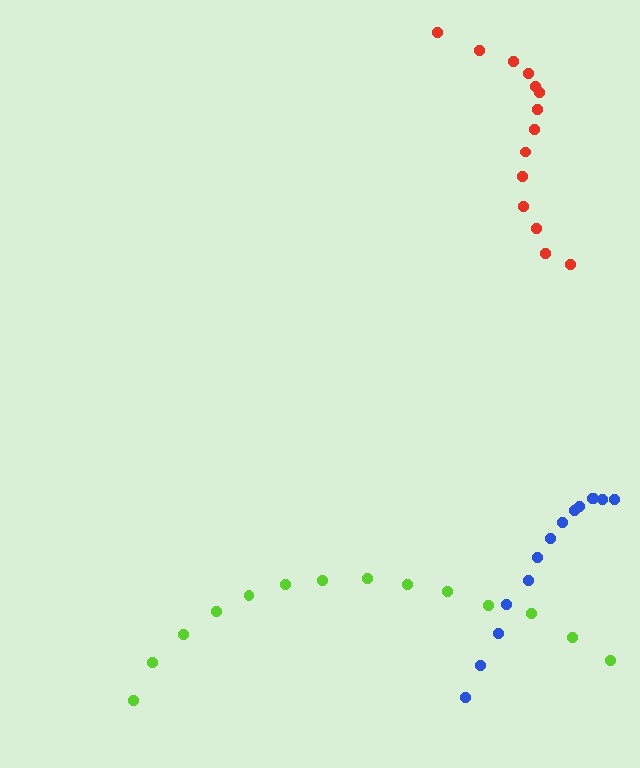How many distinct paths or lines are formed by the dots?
There are 3 distinct paths.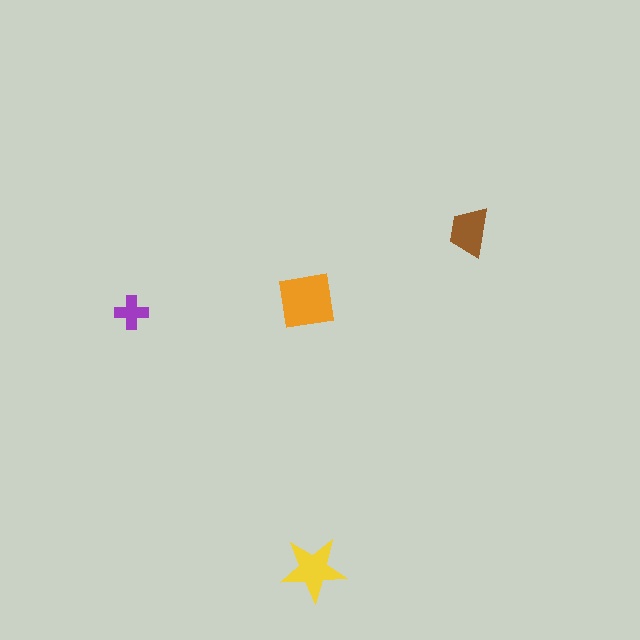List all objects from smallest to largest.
The purple cross, the brown trapezoid, the yellow star, the orange square.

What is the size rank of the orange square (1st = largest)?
1st.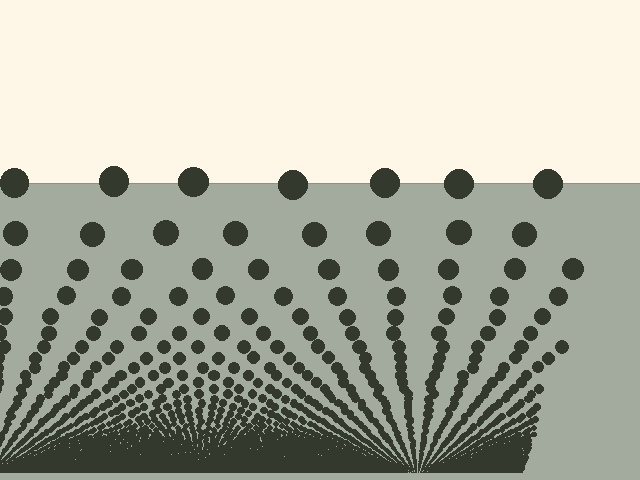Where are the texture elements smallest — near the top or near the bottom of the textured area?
Near the bottom.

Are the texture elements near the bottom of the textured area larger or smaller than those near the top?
Smaller. The gradient is inverted — elements near the bottom are smaller and denser.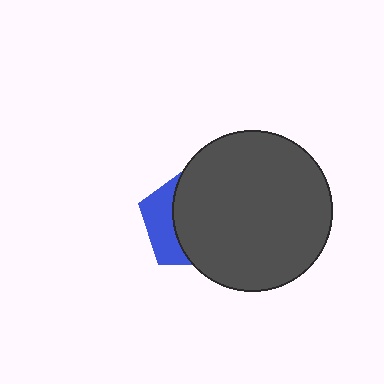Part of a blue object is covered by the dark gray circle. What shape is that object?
It is a pentagon.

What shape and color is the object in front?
The object in front is a dark gray circle.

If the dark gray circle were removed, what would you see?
You would see the complete blue pentagon.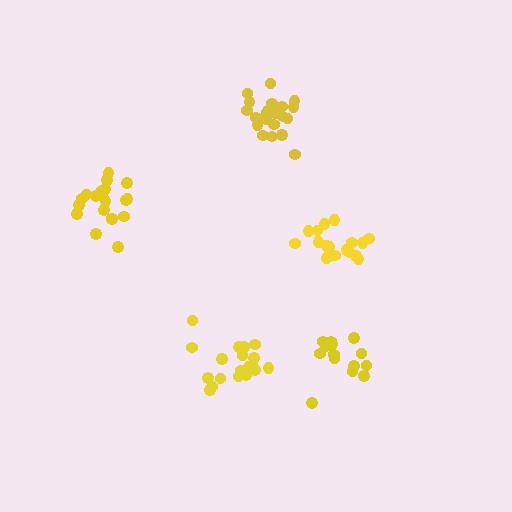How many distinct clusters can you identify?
There are 5 distinct clusters.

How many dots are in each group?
Group 1: 19 dots, Group 2: 15 dots, Group 3: 18 dots, Group 4: 21 dots, Group 5: 20 dots (93 total).